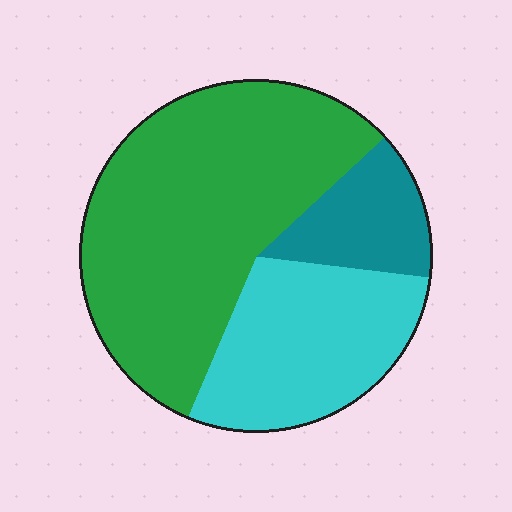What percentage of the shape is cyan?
Cyan covers around 30% of the shape.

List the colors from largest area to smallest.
From largest to smallest: green, cyan, teal.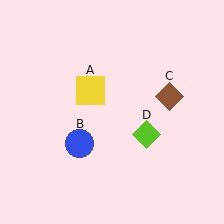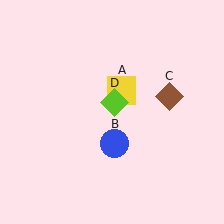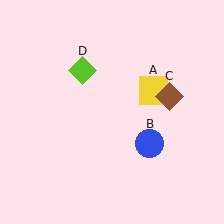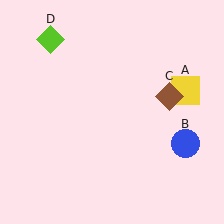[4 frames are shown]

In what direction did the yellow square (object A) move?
The yellow square (object A) moved right.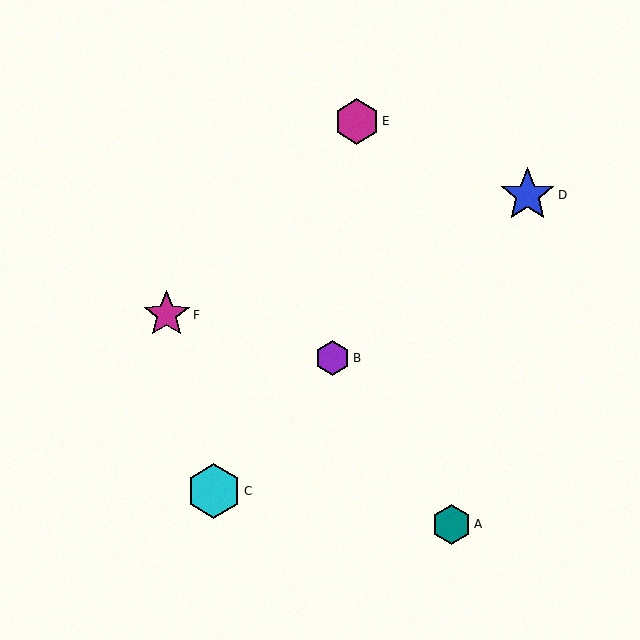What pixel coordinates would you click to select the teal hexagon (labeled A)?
Click at (451, 524) to select the teal hexagon A.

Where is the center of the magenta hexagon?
The center of the magenta hexagon is at (357, 121).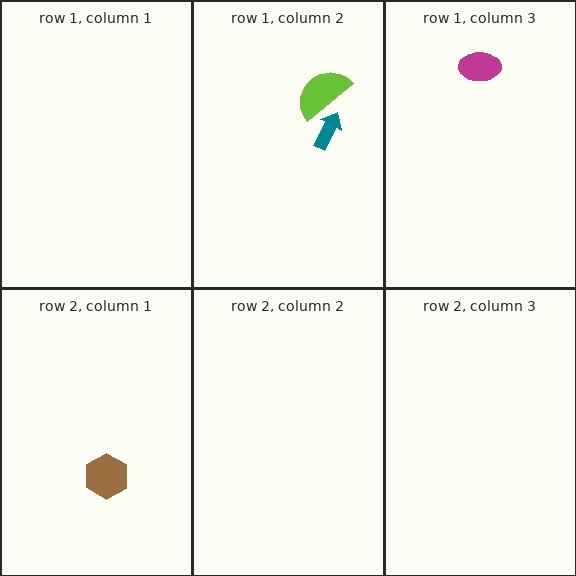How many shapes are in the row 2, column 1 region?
1.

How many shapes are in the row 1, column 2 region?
2.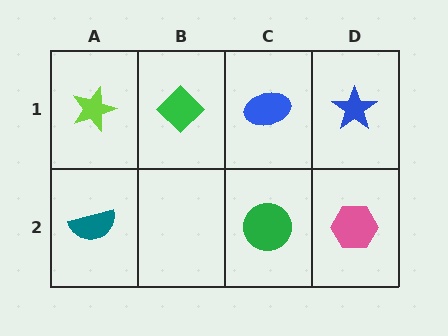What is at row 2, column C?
A green circle.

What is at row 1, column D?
A blue star.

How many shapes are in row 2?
3 shapes.